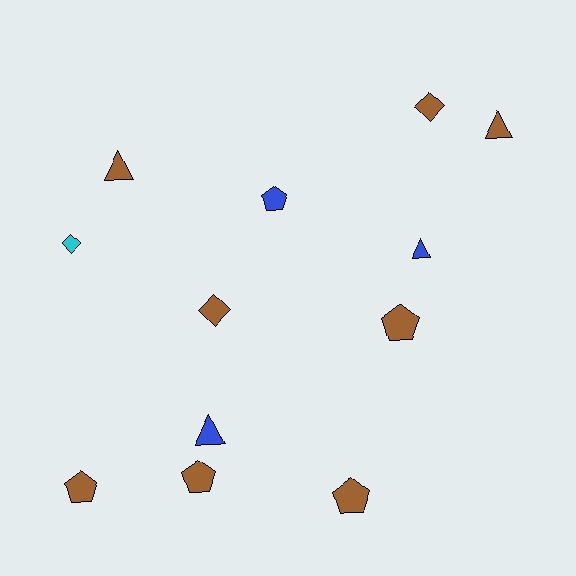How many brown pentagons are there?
There are 4 brown pentagons.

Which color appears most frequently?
Brown, with 8 objects.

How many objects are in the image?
There are 12 objects.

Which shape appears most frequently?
Pentagon, with 5 objects.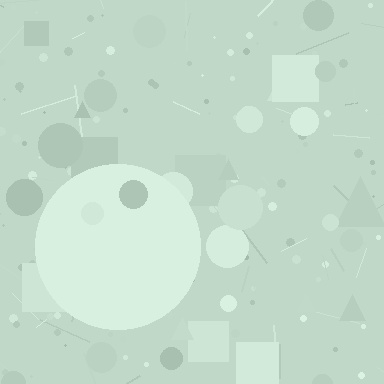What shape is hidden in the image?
A circle is hidden in the image.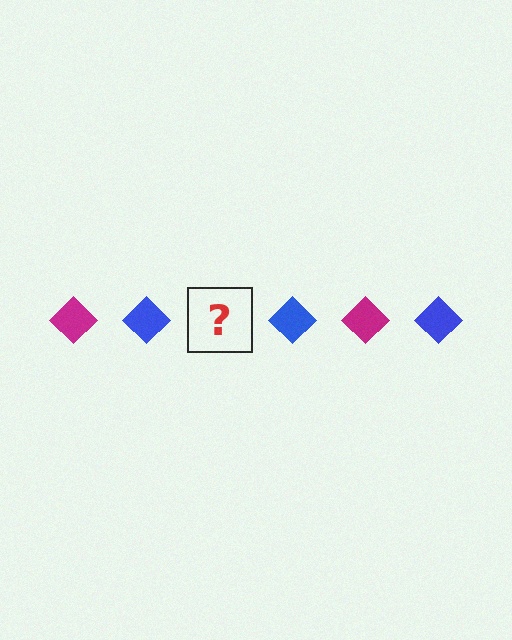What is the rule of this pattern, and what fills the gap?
The rule is that the pattern cycles through magenta, blue diamonds. The gap should be filled with a magenta diamond.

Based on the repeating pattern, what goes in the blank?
The blank should be a magenta diamond.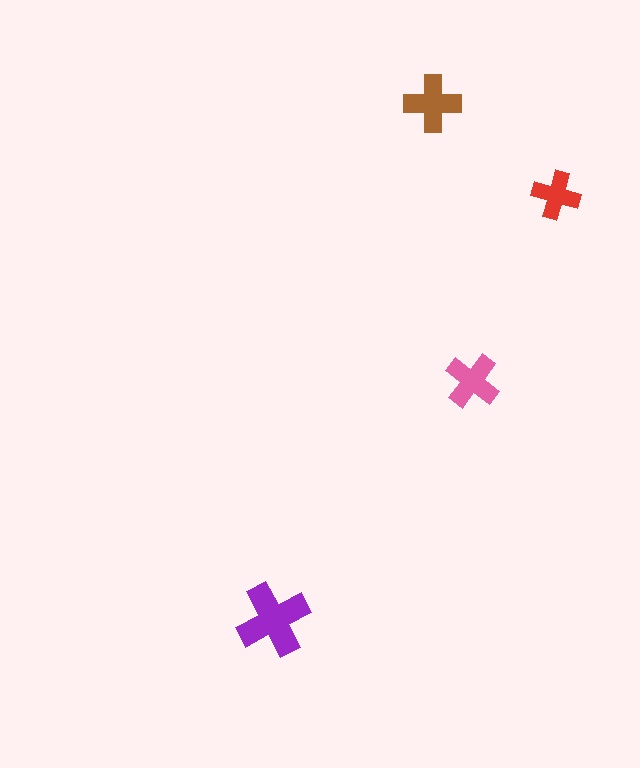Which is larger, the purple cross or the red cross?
The purple one.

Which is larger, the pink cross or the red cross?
The pink one.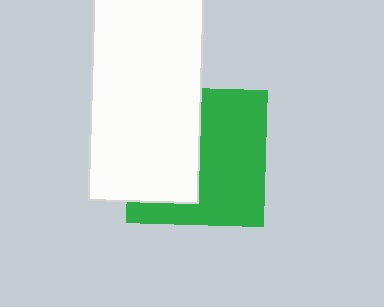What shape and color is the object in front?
The object in front is a white rectangle.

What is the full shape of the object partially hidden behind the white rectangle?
The partially hidden object is a green square.